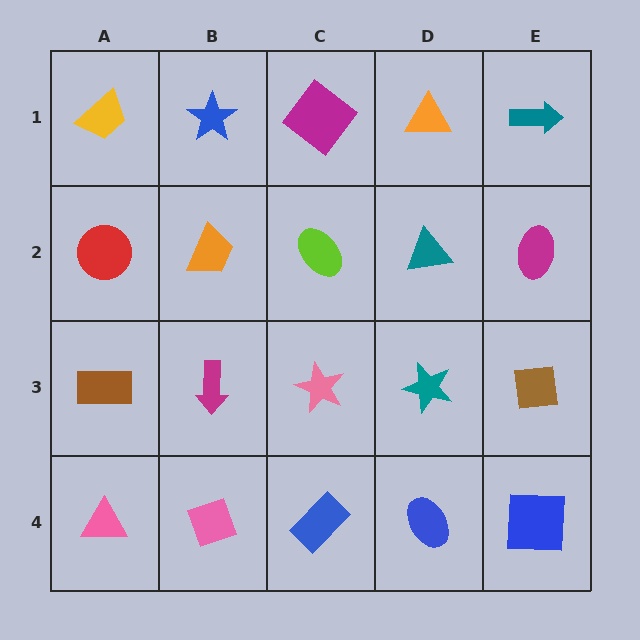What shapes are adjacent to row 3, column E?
A magenta ellipse (row 2, column E), a blue square (row 4, column E), a teal star (row 3, column D).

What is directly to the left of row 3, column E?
A teal star.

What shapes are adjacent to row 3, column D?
A teal triangle (row 2, column D), a blue ellipse (row 4, column D), a pink star (row 3, column C), a brown square (row 3, column E).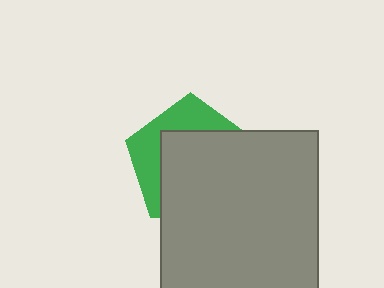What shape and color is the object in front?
The object in front is a gray rectangle.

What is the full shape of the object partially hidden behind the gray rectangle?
The partially hidden object is a green pentagon.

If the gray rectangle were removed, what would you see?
You would see the complete green pentagon.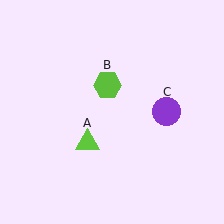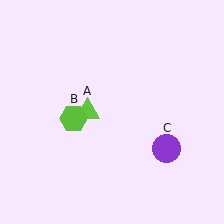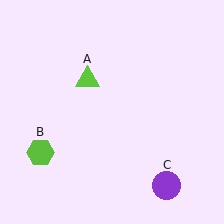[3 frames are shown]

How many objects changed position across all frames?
3 objects changed position: lime triangle (object A), lime hexagon (object B), purple circle (object C).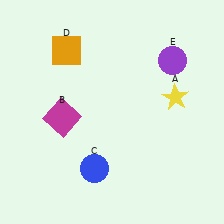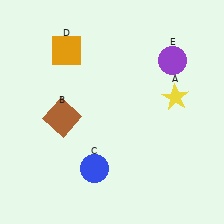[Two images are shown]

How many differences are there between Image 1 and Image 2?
There is 1 difference between the two images.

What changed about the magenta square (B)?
In Image 1, B is magenta. In Image 2, it changed to brown.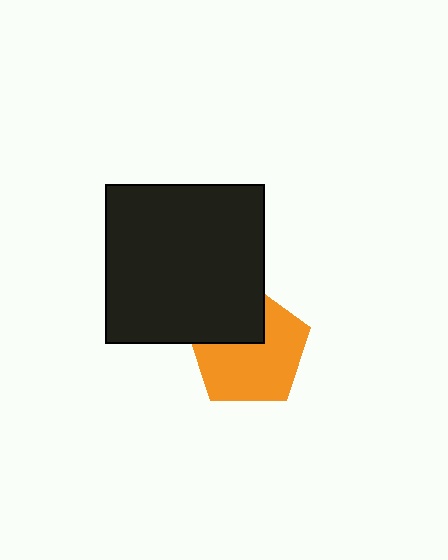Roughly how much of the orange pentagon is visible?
Most of it is visible (roughly 68%).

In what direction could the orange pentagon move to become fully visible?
The orange pentagon could move down. That would shift it out from behind the black square entirely.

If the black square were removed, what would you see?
You would see the complete orange pentagon.